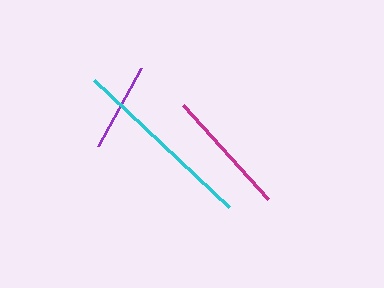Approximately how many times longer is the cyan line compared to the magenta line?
The cyan line is approximately 1.5 times the length of the magenta line.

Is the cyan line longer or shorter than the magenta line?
The cyan line is longer than the magenta line.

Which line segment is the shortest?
The purple line is the shortest at approximately 90 pixels.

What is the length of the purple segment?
The purple segment is approximately 90 pixels long.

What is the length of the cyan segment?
The cyan segment is approximately 185 pixels long.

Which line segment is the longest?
The cyan line is the longest at approximately 185 pixels.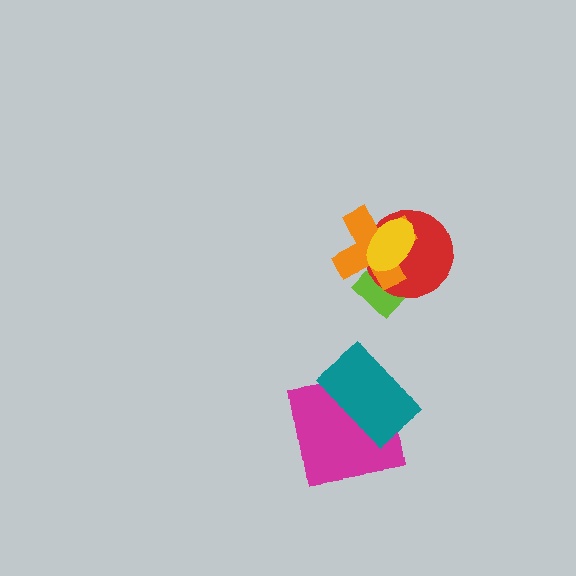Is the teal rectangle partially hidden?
No, no other shape covers it.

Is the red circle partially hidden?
Yes, it is partially covered by another shape.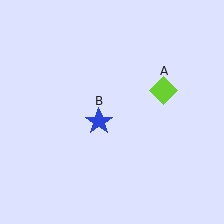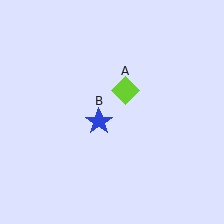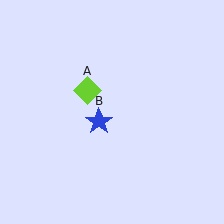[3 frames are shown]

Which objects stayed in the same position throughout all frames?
Blue star (object B) remained stationary.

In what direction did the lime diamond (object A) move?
The lime diamond (object A) moved left.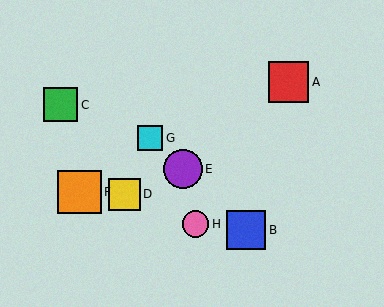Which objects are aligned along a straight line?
Objects B, E, G are aligned along a straight line.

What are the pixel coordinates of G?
Object G is at (150, 138).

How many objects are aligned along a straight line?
3 objects (B, E, G) are aligned along a straight line.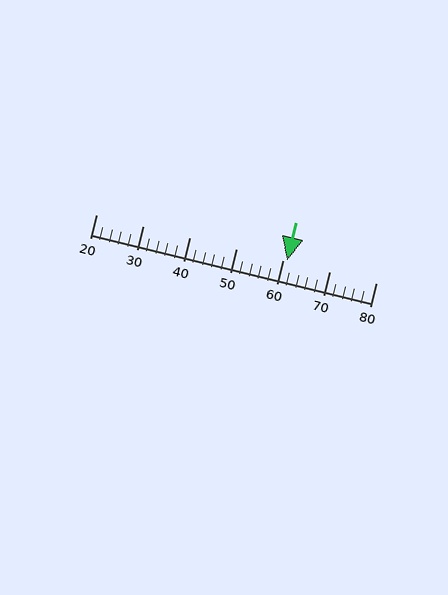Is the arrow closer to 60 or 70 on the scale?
The arrow is closer to 60.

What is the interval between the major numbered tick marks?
The major tick marks are spaced 10 units apart.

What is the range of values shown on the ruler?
The ruler shows values from 20 to 80.